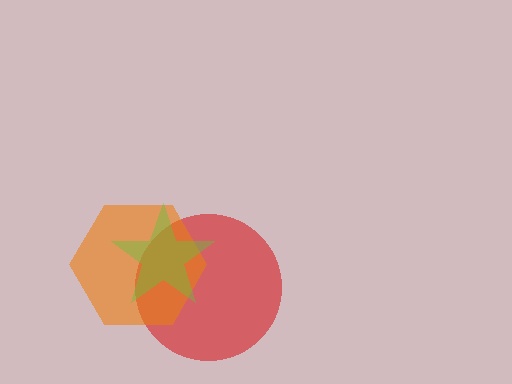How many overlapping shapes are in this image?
There are 3 overlapping shapes in the image.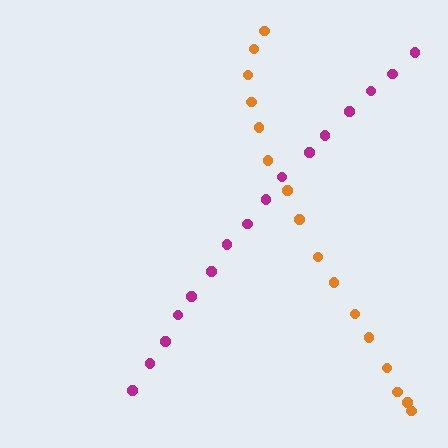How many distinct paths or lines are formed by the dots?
There are 2 distinct paths.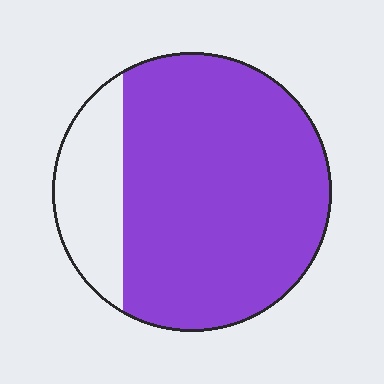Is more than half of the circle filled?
Yes.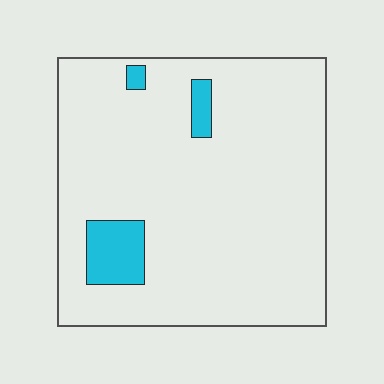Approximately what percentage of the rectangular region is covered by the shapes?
Approximately 10%.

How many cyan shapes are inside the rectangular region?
3.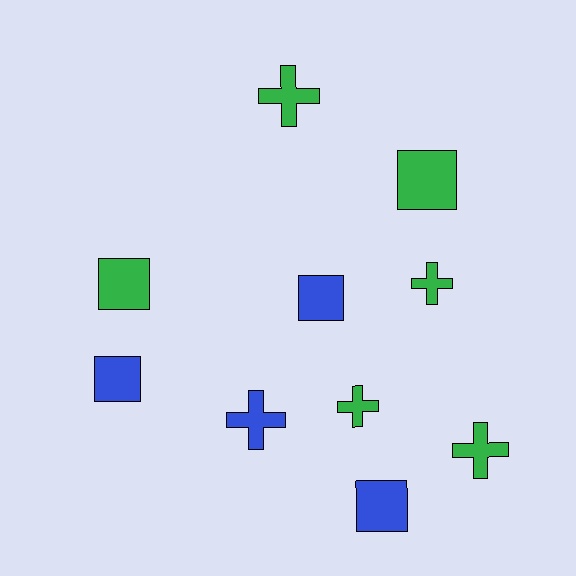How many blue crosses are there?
There is 1 blue cross.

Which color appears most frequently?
Green, with 6 objects.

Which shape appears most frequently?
Square, with 5 objects.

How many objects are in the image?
There are 10 objects.